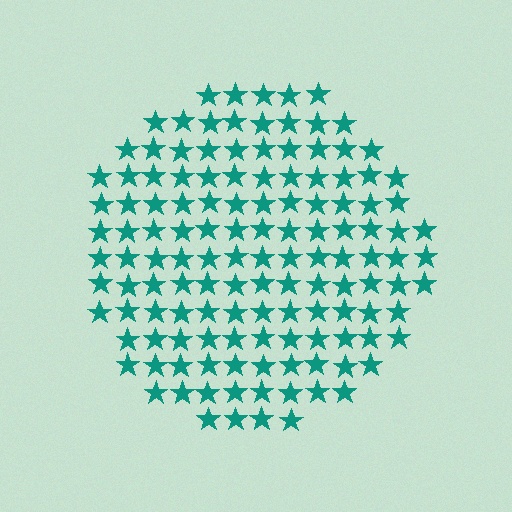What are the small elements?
The small elements are stars.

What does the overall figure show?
The overall figure shows a circle.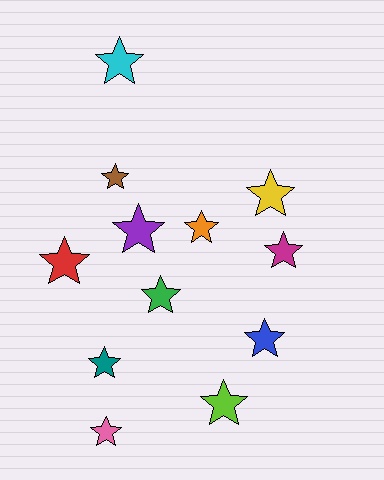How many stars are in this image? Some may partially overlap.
There are 12 stars.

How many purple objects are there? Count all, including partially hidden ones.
There is 1 purple object.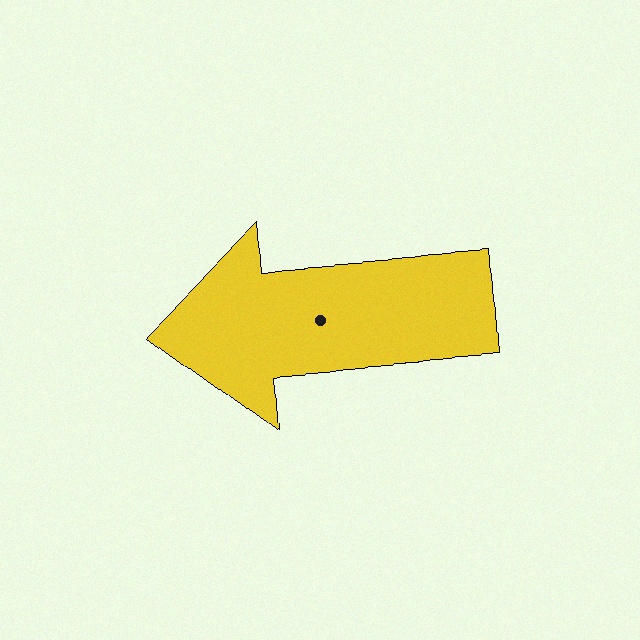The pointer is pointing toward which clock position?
Roughly 9 o'clock.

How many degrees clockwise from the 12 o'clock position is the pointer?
Approximately 266 degrees.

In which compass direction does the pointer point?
West.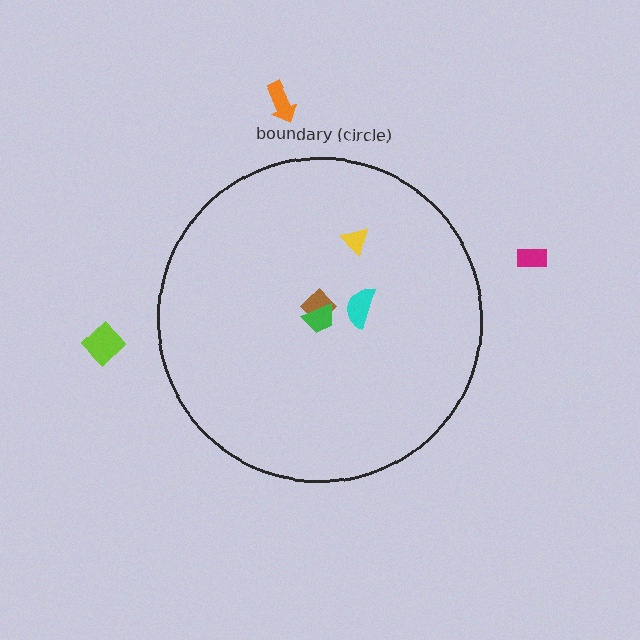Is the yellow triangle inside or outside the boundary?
Inside.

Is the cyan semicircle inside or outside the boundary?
Inside.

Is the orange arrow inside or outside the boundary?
Outside.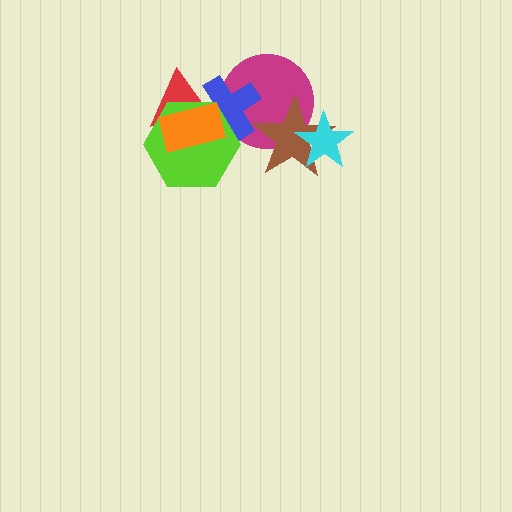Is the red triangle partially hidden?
Yes, it is partially covered by another shape.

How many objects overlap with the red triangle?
3 objects overlap with the red triangle.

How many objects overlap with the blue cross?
4 objects overlap with the blue cross.